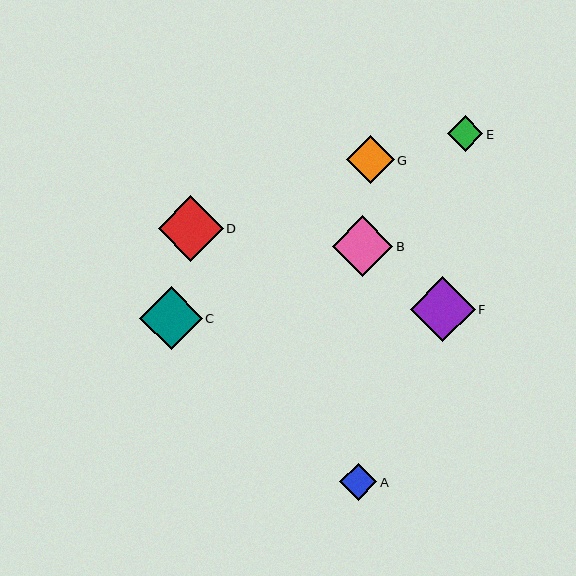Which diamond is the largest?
Diamond D is the largest with a size of approximately 65 pixels.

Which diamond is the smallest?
Diamond E is the smallest with a size of approximately 35 pixels.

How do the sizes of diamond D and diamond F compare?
Diamond D and diamond F are approximately the same size.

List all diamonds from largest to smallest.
From largest to smallest: D, F, C, B, G, A, E.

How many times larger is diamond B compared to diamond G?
Diamond B is approximately 1.3 times the size of diamond G.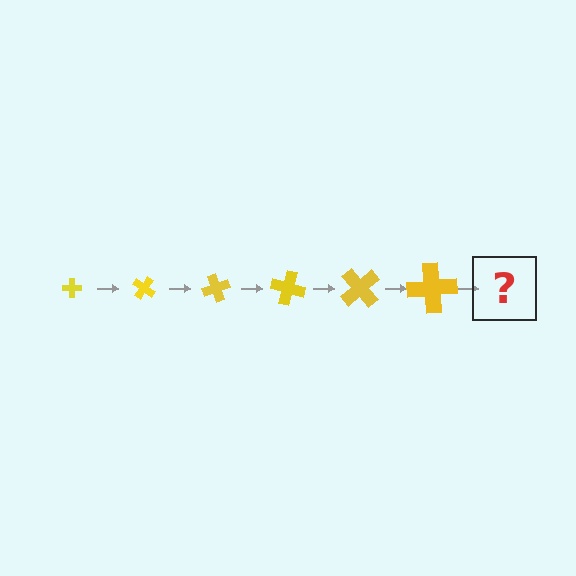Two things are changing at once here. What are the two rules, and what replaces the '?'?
The two rules are that the cross grows larger each step and it rotates 35 degrees each step. The '?' should be a cross, larger than the previous one and rotated 210 degrees from the start.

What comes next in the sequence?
The next element should be a cross, larger than the previous one and rotated 210 degrees from the start.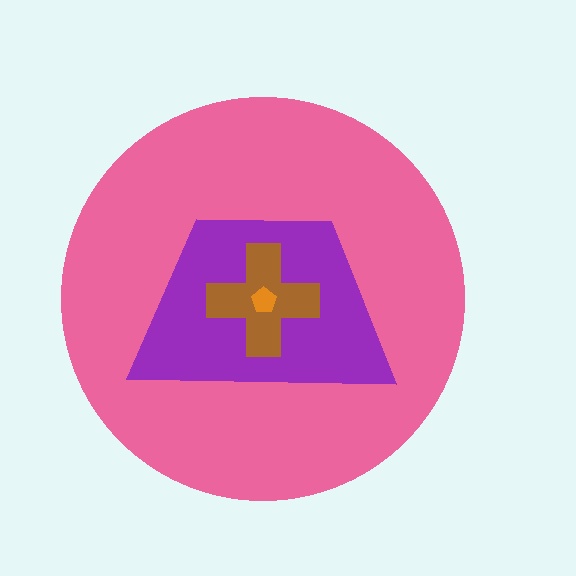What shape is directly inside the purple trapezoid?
The brown cross.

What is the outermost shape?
The pink circle.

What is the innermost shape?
The orange pentagon.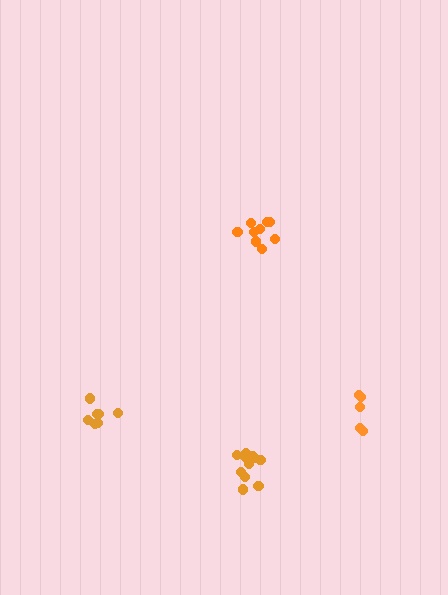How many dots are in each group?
Group 1: 7 dots, Group 2: 9 dots, Group 3: 11 dots, Group 4: 5 dots (32 total).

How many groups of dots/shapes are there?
There are 4 groups.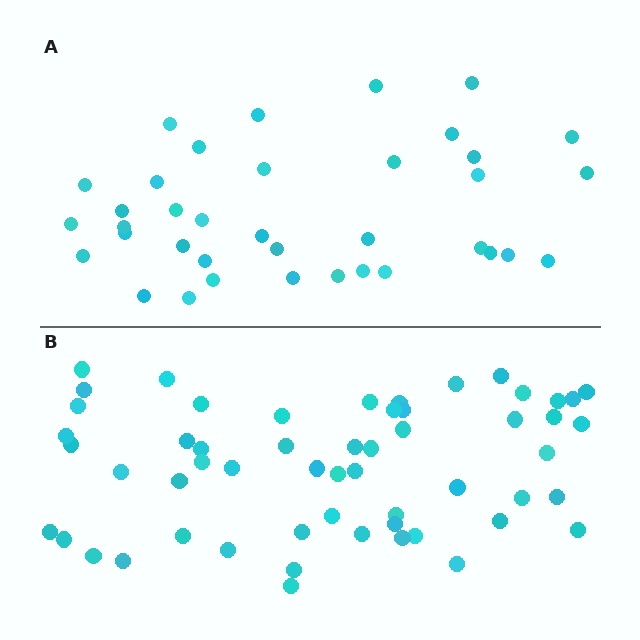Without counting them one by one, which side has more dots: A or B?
Region B (the bottom region) has more dots.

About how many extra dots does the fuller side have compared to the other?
Region B has approximately 20 more dots than region A.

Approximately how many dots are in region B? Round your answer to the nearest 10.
About 60 dots. (The exact count is 56, which rounds to 60.)